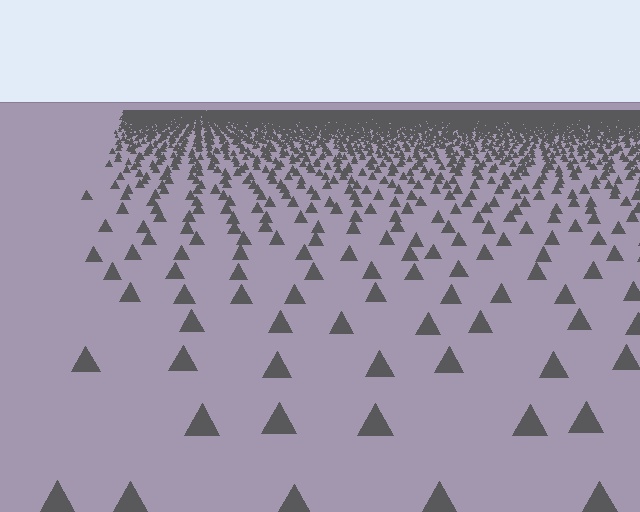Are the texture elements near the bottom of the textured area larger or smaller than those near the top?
Larger. Near the bottom, elements are closer to the viewer and appear at a bigger on-screen size.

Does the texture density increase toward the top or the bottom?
Density increases toward the top.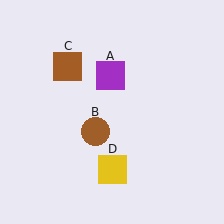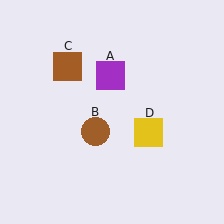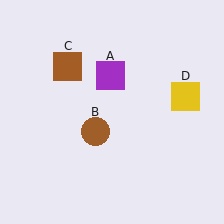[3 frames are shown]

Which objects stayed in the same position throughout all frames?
Purple square (object A) and brown circle (object B) and brown square (object C) remained stationary.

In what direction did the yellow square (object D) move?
The yellow square (object D) moved up and to the right.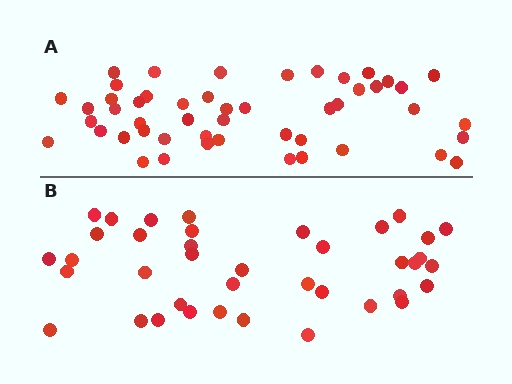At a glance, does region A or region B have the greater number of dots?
Region A (the top region) has more dots.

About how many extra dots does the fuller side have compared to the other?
Region A has roughly 10 or so more dots than region B.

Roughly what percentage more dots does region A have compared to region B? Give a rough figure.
About 25% more.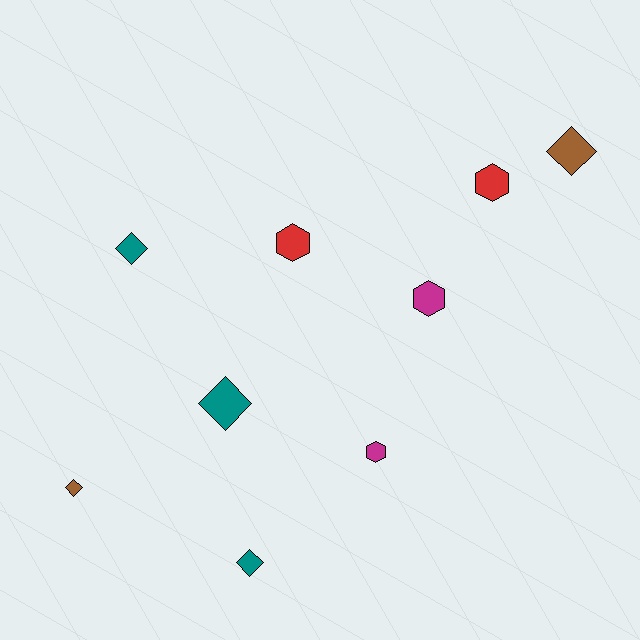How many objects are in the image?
There are 9 objects.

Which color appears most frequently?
Teal, with 3 objects.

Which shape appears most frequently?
Diamond, with 5 objects.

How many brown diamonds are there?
There are 2 brown diamonds.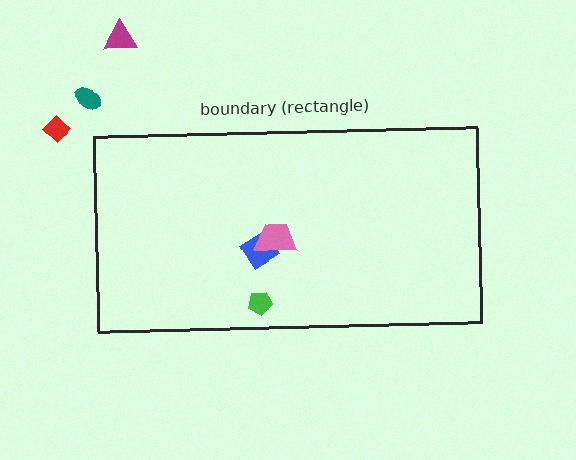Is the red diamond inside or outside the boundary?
Outside.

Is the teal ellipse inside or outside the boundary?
Outside.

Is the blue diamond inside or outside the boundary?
Inside.